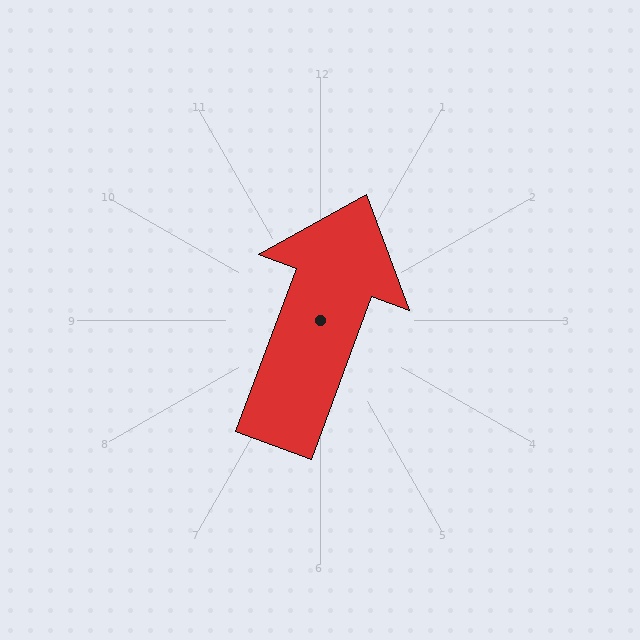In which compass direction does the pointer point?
North.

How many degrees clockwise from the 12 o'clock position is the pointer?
Approximately 20 degrees.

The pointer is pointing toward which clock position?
Roughly 1 o'clock.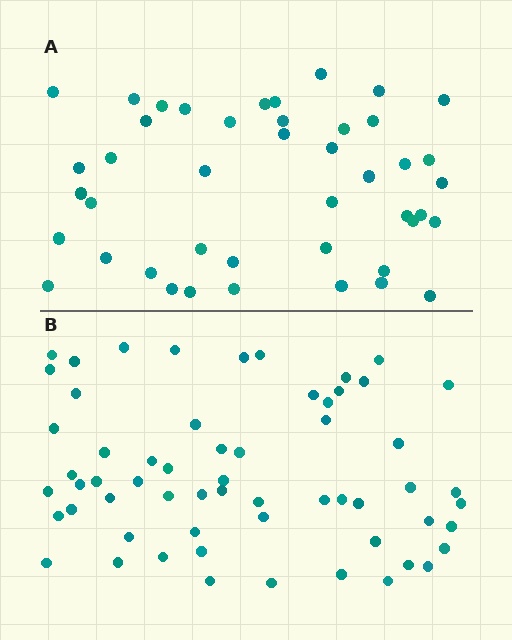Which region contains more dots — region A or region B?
Region B (the bottom region) has more dots.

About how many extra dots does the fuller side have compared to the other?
Region B has approximately 15 more dots than region A.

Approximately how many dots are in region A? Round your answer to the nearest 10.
About 40 dots. (The exact count is 44, which rounds to 40.)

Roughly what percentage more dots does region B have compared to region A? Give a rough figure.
About 35% more.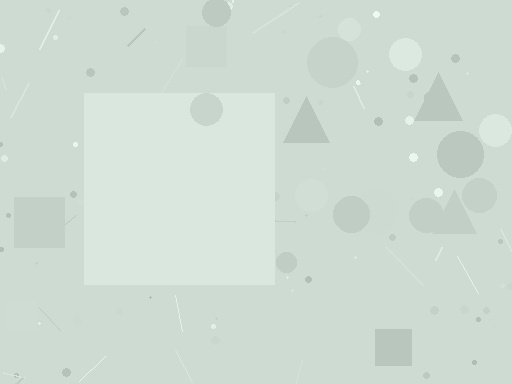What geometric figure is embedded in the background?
A square is embedded in the background.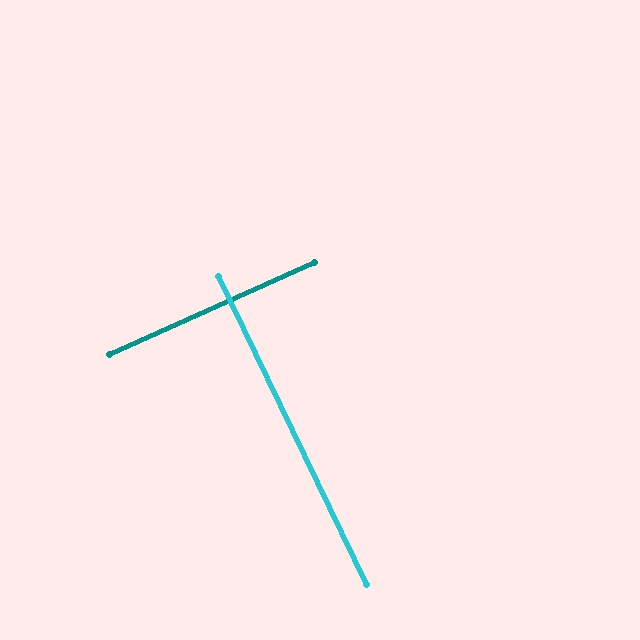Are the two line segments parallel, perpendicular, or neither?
Perpendicular — they meet at approximately 88°.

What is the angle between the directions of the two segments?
Approximately 88 degrees.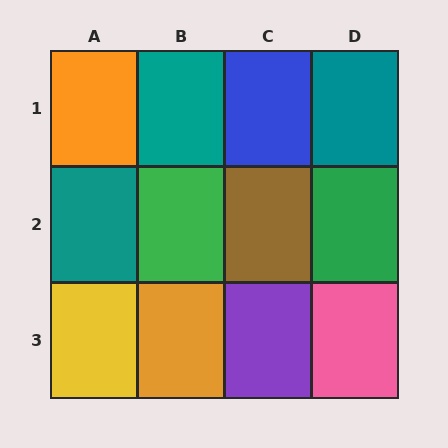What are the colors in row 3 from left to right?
Yellow, orange, purple, pink.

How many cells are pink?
1 cell is pink.